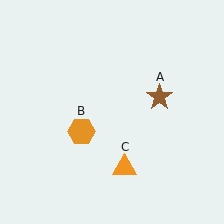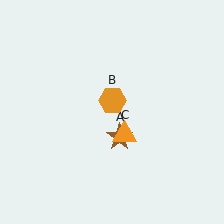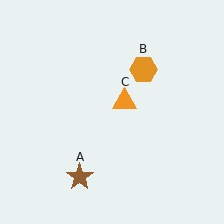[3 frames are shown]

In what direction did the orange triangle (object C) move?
The orange triangle (object C) moved up.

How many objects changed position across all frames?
3 objects changed position: brown star (object A), orange hexagon (object B), orange triangle (object C).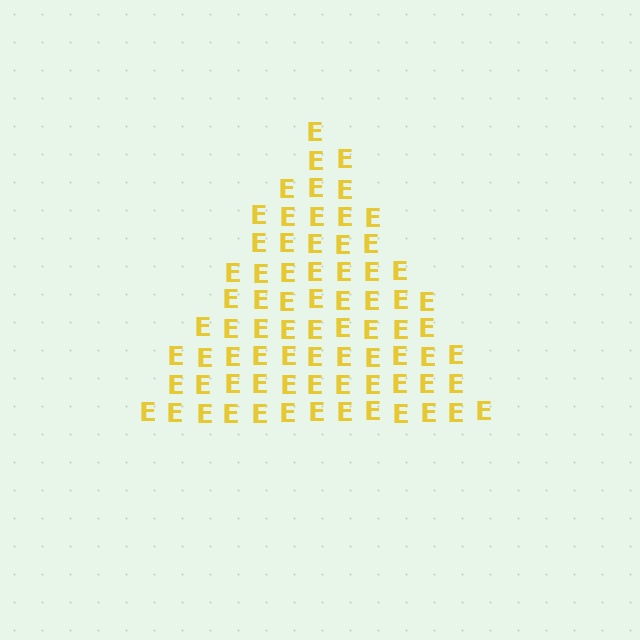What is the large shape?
The large shape is a triangle.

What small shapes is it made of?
It is made of small letter E's.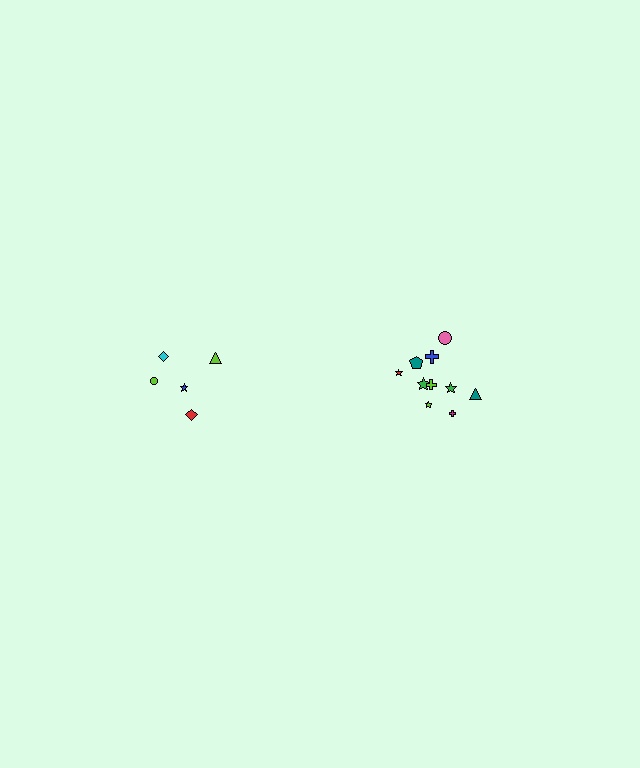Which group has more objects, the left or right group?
The right group.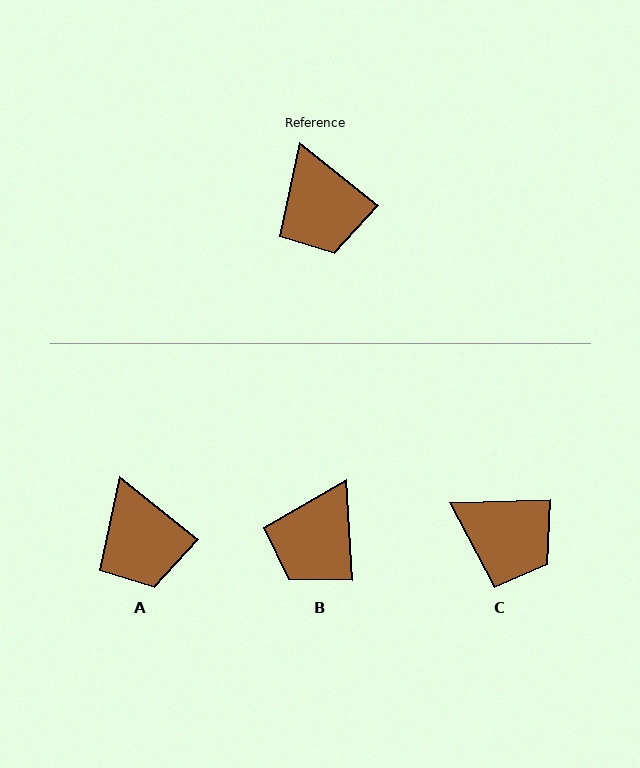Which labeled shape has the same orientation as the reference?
A.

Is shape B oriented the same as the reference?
No, it is off by about 48 degrees.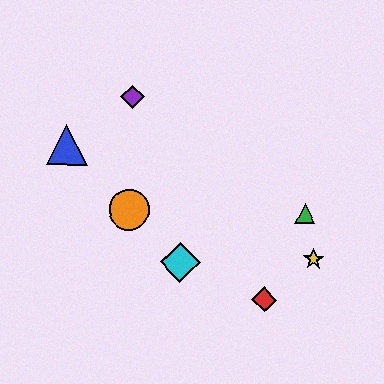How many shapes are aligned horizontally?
2 shapes (the green triangle, the orange circle) are aligned horizontally.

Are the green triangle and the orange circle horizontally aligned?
Yes, both are at y≈214.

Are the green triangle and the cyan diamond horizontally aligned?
No, the green triangle is at y≈214 and the cyan diamond is at y≈263.